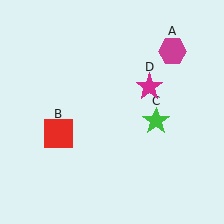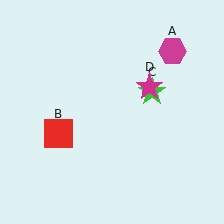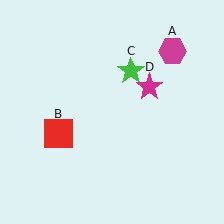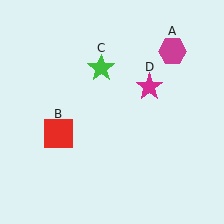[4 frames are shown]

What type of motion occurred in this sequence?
The green star (object C) rotated counterclockwise around the center of the scene.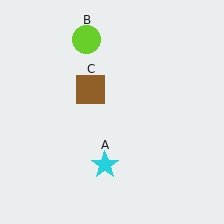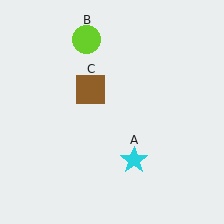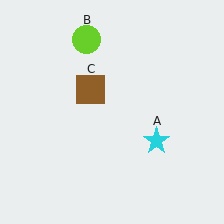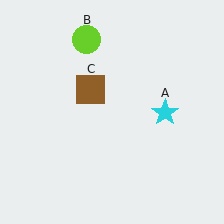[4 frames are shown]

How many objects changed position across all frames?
1 object changed position: cyan star (object A).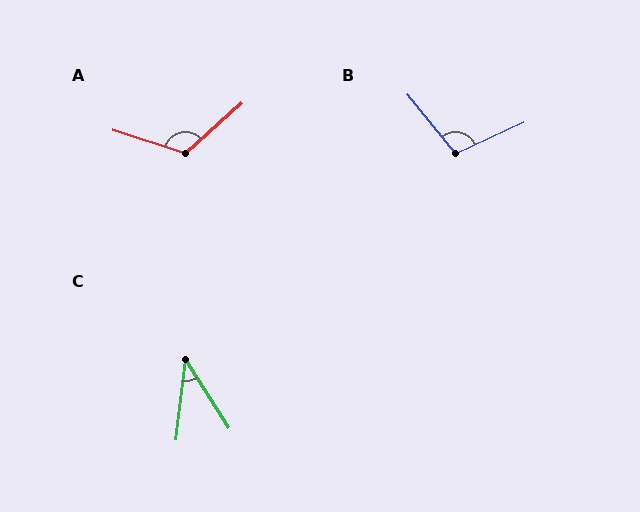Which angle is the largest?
A, at approximately 120 degrees.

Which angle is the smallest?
C, at approximately 39 degrees.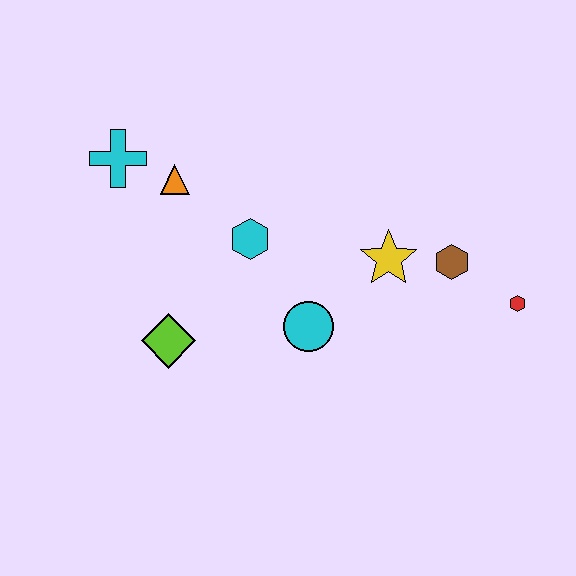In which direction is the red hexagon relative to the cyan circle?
The red hexagon is to the right of the cyan circle.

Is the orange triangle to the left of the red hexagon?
Yes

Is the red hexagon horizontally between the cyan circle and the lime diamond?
No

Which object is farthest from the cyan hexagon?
The red hexagon is farthest from the cyan hexagon.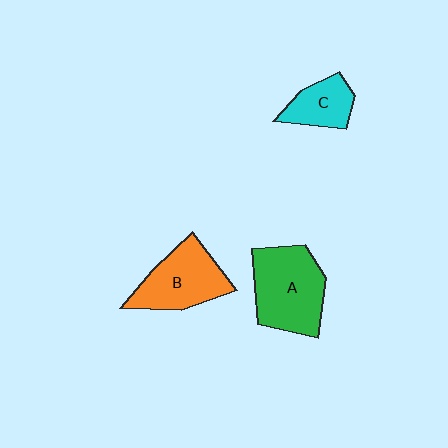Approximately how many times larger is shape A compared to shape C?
Approximately 2.0 times.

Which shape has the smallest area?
Shape C (cyan).